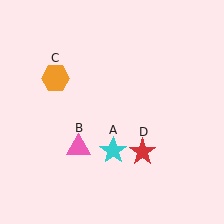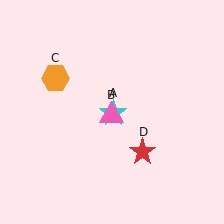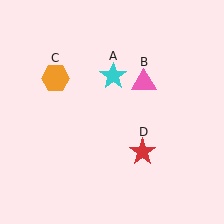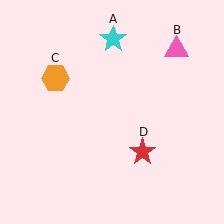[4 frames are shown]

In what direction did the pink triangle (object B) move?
The pink triangle (object B) moved up and to the right.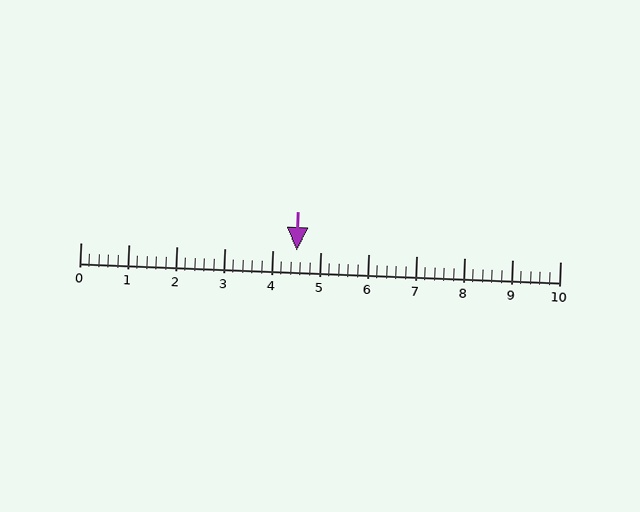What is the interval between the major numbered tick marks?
The major tick marks are spaced 1 units apart.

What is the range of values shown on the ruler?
The ruler shows values from 0 to 10.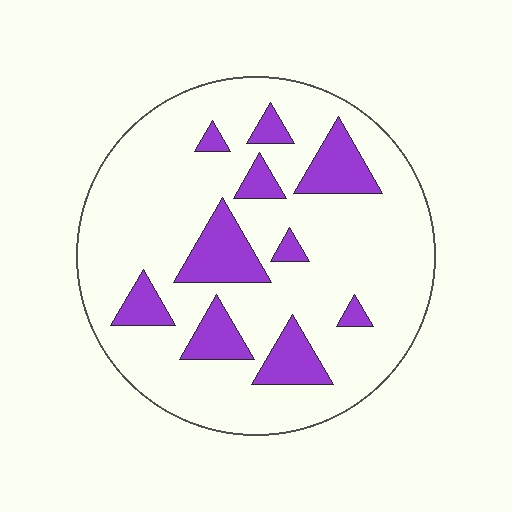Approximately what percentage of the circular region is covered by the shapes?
Approximately 20%.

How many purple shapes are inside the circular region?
10.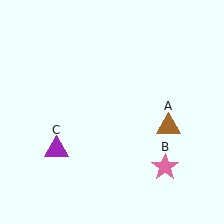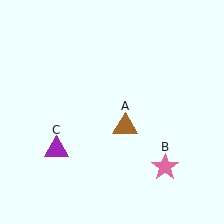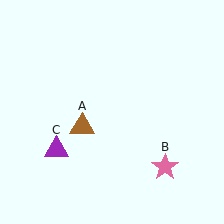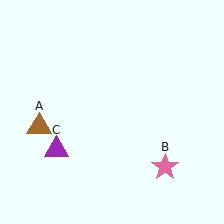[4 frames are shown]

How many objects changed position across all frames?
1 object changed position: brown triangle (object A).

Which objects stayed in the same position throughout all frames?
Pink star (object B) and purple triangle (object C) remained stationary.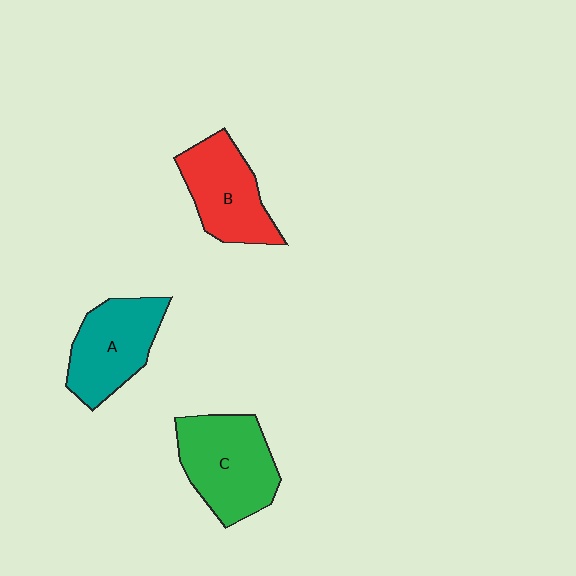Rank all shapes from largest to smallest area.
From largest to smallest: C (green), A (teal), B (red).